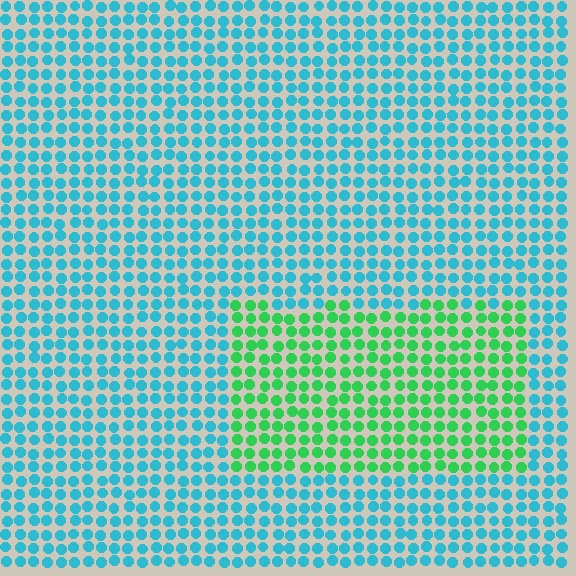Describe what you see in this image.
The image is filled with small cyan elements in a uniform arrangement. A rectangle-shaped region is visible where the elements are tinted to a slightly different hue, forming a subtle color boundary.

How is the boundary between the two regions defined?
The boundary is defined purely by a slight shift in hue (about 54 degrees). Spacing, size, and orientation are identical on both sides.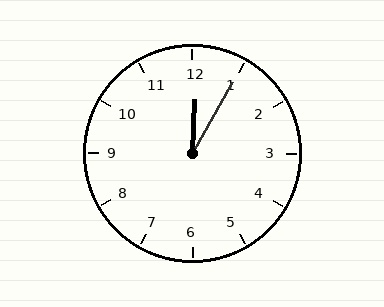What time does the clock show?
12:05.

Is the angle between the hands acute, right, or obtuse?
It is acute.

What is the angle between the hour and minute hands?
Approximately 28 degrees.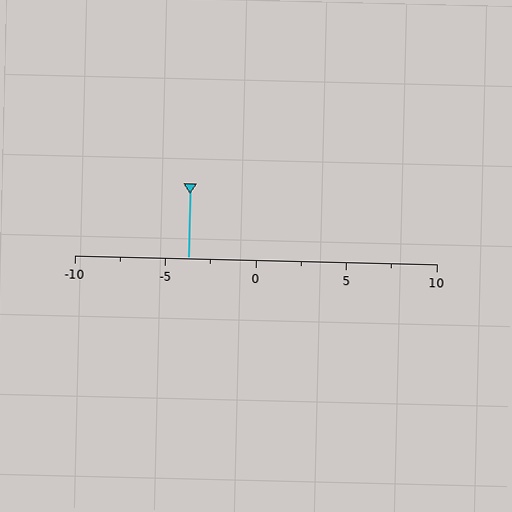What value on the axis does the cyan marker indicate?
The marker indicates approximately -3.8.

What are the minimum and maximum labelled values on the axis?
The axis runs from -10 to 10.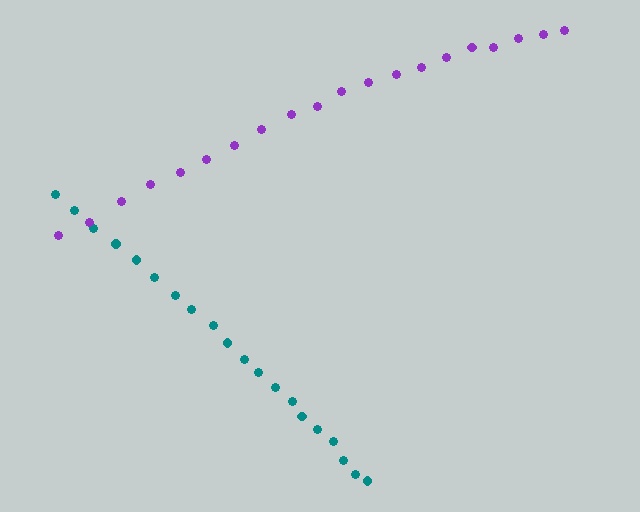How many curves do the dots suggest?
There are 2 distinct paths.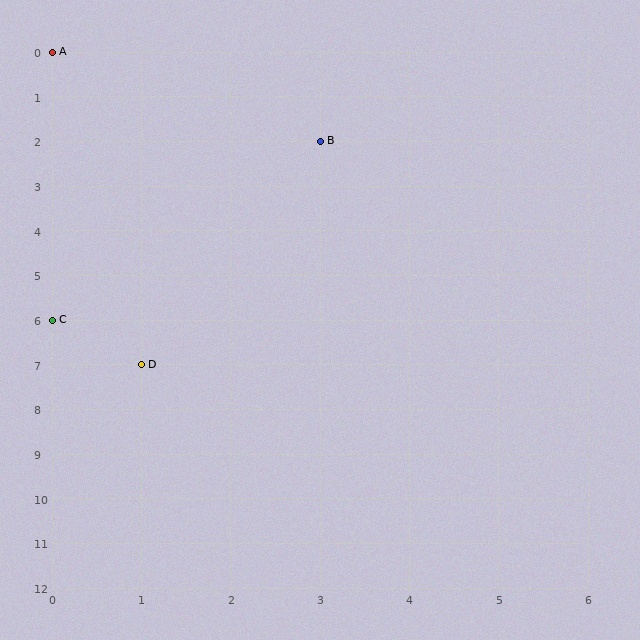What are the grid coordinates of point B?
Point B is at grid coordinates (3, 2).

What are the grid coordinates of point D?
Point D is at grid coordinates (1, 7).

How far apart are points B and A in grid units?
Points B and A are 3 columns and 2 rows apart (about 3.6 grid units diagonally).